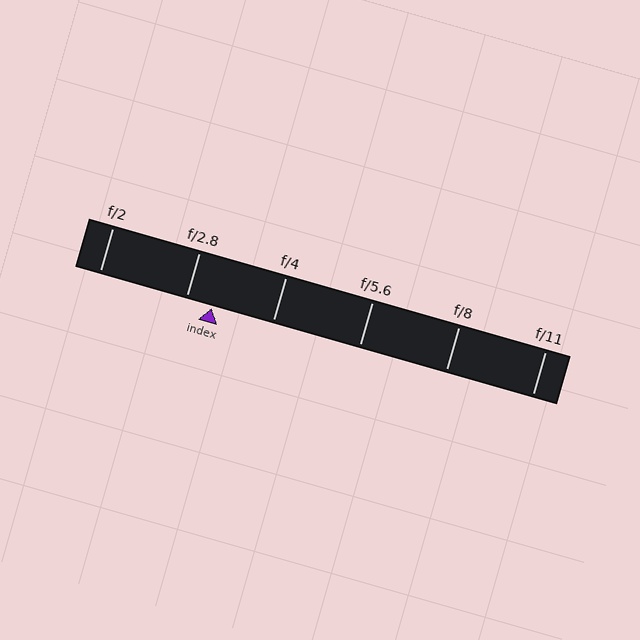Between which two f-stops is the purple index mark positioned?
The index mark is between f/2.8 and f/4.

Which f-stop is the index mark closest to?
The index mark is closest to f/2.8.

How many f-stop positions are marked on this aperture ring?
There are 6 f-stop positions marked.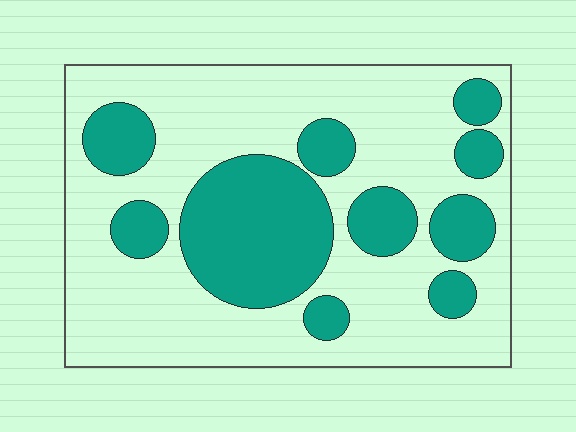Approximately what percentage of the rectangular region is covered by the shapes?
Approximately 30%.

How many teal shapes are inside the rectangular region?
10.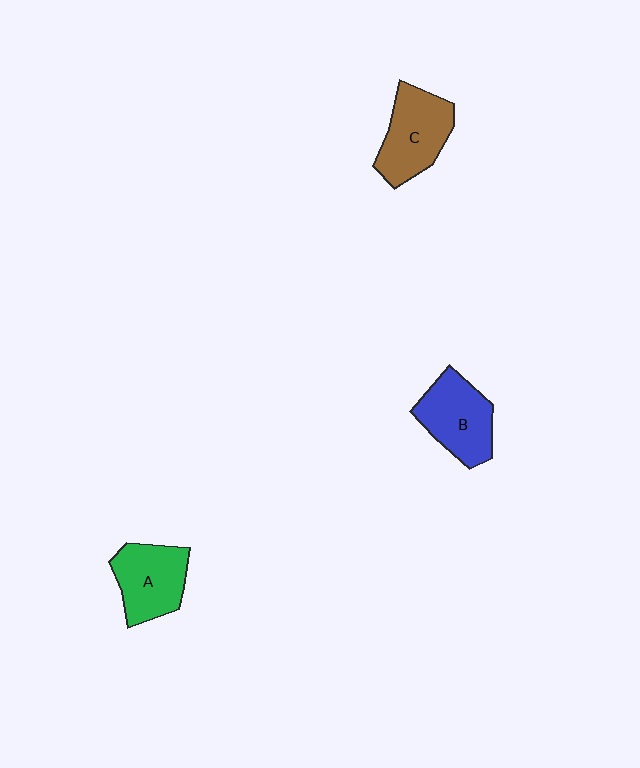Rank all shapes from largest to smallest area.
From largest to smallest: C (brown), B (blue), A (green).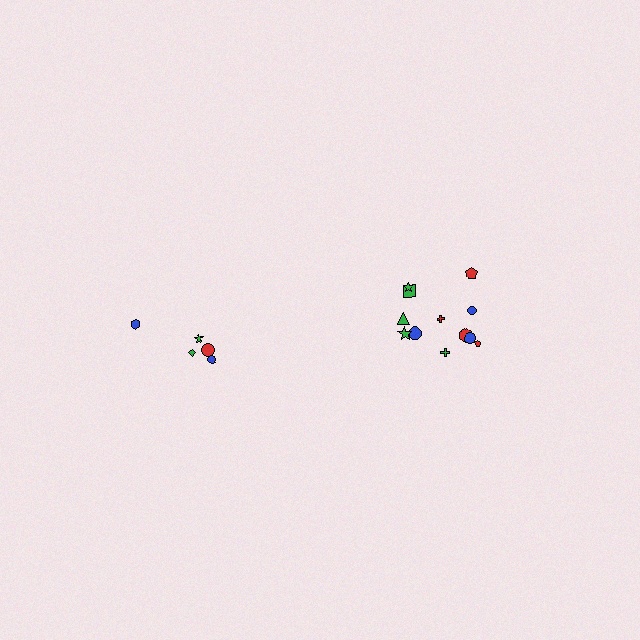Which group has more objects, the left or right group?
The right group.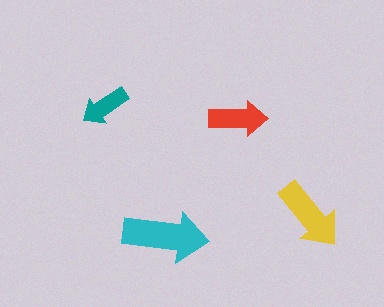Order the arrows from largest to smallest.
the cyan one, the yellow one, the red one, the teal one.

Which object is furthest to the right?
The yellow arrow is rightmost.